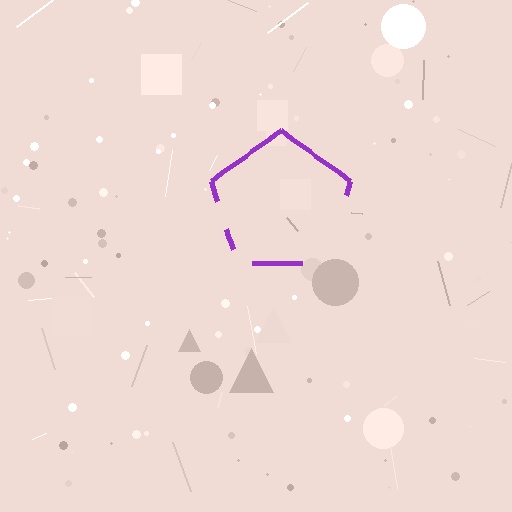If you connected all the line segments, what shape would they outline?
They would outline a pentagon.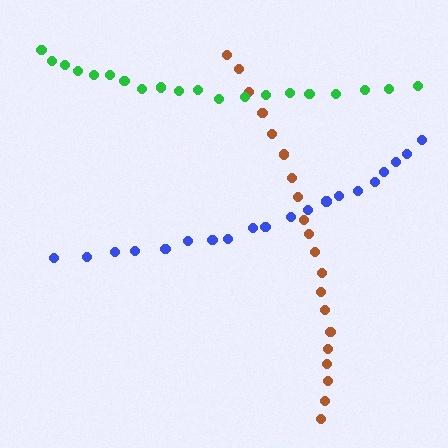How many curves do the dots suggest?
There are 3 distinct paths.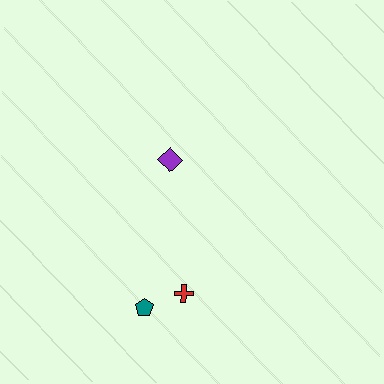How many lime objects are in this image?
There are no lime objects.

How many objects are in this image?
There are 3 objects.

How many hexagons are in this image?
There are no hexagons.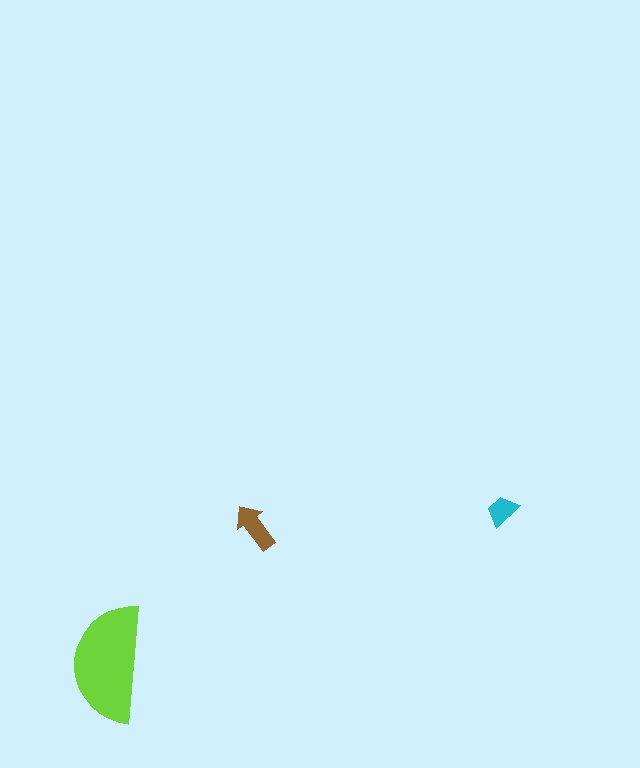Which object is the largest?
The lime semicircle.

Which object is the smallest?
The cyan trapezoid.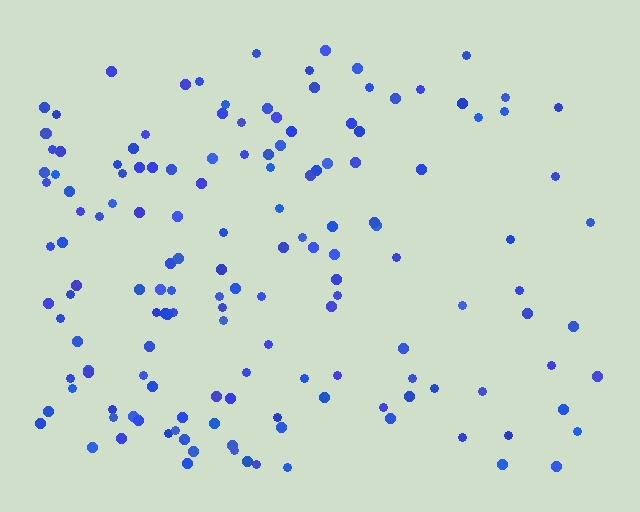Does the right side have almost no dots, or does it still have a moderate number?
Still a moderate number, just noticeably fewer than the left.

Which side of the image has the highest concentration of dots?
The left.